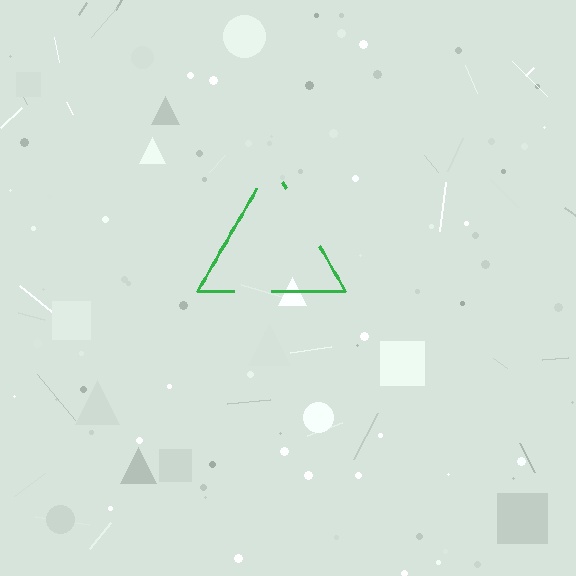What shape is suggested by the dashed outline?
The dashed outline suggests a triangle.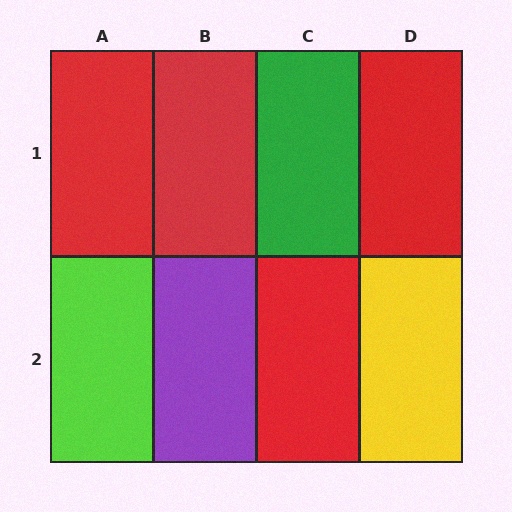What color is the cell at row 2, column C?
Red.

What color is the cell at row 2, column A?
Lime.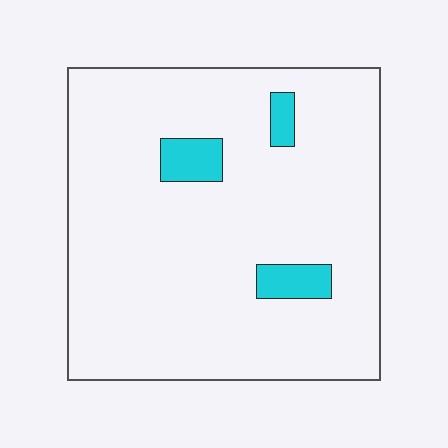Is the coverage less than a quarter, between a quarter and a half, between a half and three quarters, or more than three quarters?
Less than a quarter.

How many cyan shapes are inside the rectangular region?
3.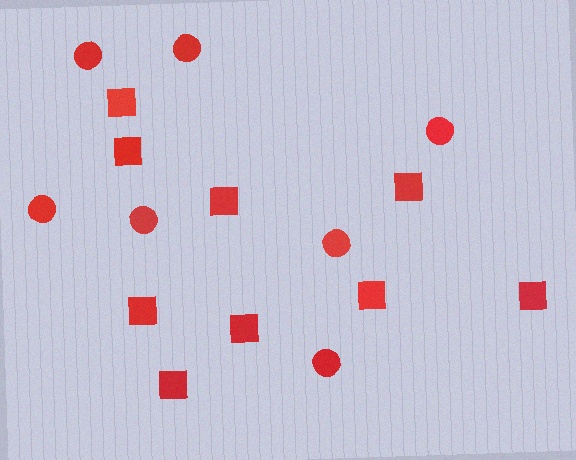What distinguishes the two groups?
There are 2 groups: one group of squares (9) and one group of circles (7).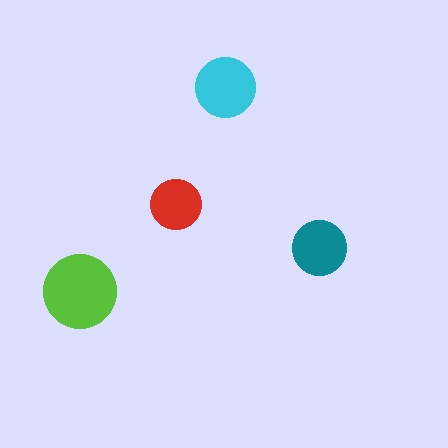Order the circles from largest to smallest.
the lime one, the cyan one, the teal one, the red one.